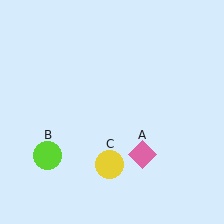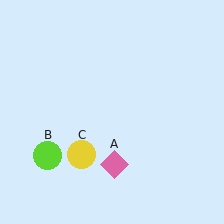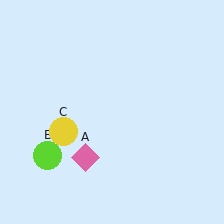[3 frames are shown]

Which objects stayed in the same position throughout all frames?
Lime circle (object B) remained stationary.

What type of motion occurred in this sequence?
The pink diamond (object A), yellow circle (object C) rotated clockwise around the center of the scene.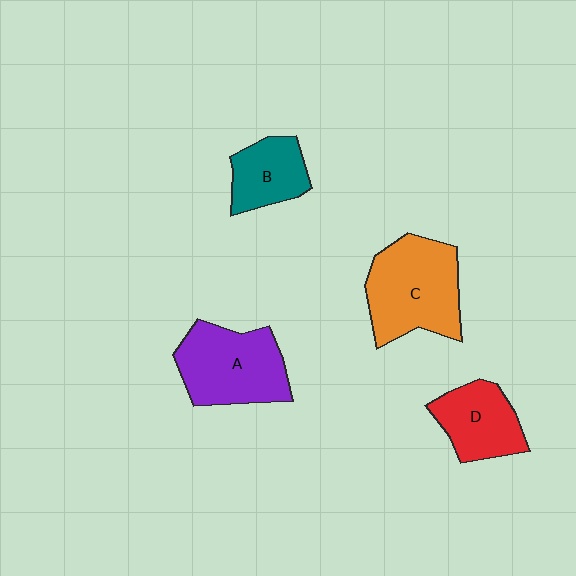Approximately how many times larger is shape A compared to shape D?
Approximately 1.4 times.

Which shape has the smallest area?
Shape B (teal).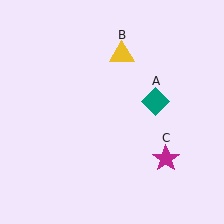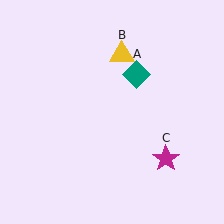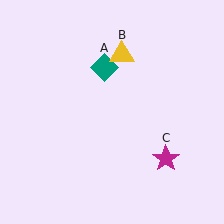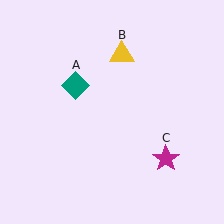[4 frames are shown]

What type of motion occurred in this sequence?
The teal diamond (object A) rotated counterclockwise around the center of the scene.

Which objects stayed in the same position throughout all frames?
Yellow triangle (object B) and magenta star (object C) remained stationary.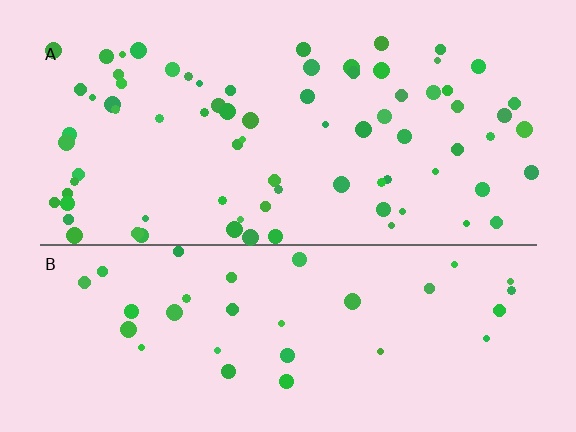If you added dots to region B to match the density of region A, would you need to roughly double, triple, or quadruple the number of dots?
Approximately double.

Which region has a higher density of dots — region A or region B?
A (the top).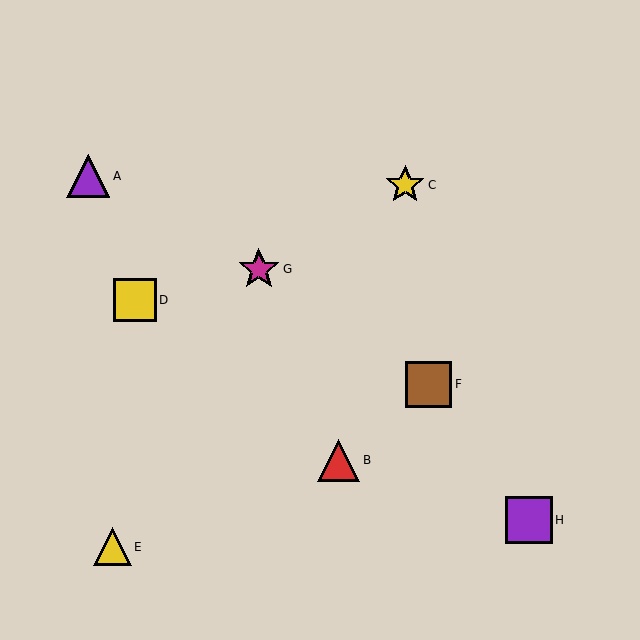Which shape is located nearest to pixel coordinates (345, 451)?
The red triangle (labeled B) at (338, 460) is nearest to that location.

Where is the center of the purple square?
The center of the purple square is at (529, 520).